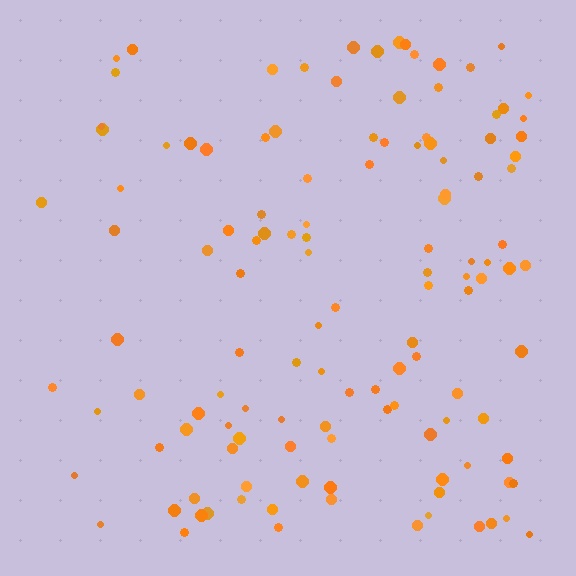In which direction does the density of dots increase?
From left to right, with the right side densest.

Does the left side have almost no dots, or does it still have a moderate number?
Still a moderate number, just noticeably fewer than the right.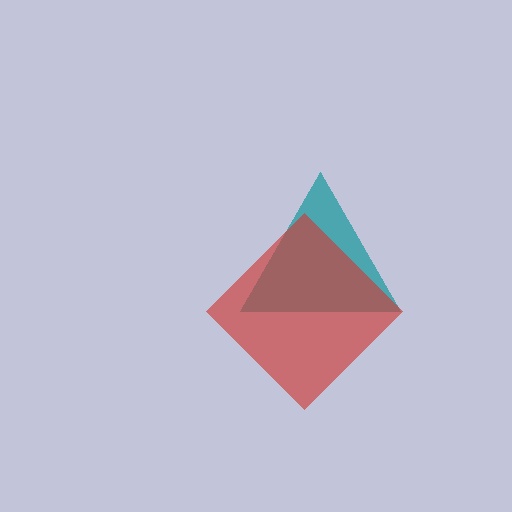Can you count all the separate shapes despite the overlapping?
Yes, there are 2 separate shapes.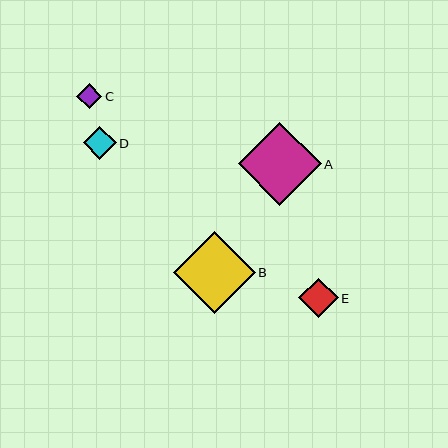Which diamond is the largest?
Diamond A is the largest with a size of approximately 83 pixels.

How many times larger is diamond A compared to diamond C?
Diamond A is approximately 3.3 times the size of diamond C.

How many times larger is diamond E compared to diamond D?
Diamond E is approximately 1.2 times the size of diamond D.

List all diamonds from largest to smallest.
From largest to smallest: A, B, E, D, C.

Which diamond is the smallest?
Diamond C is the smallest with a size of approximately 25 pixels.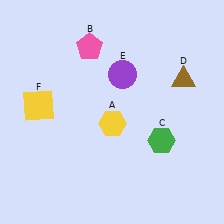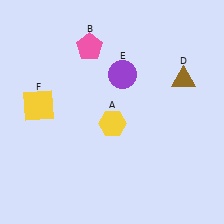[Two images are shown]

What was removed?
The green hexagon (C) was removed in Image 2.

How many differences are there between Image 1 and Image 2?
There is 1 difference between the two images.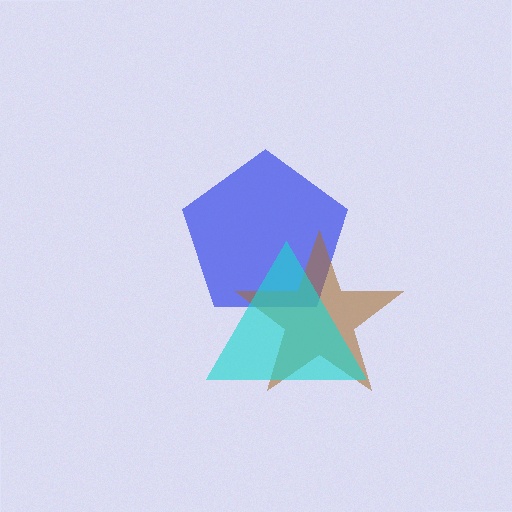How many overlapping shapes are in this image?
There are 3 overlapping shapes in the image.